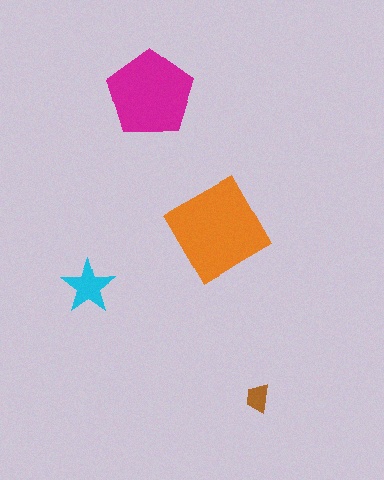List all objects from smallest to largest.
The brown trapezoid, the cyan star, the magenta pentagon, the orange diamond.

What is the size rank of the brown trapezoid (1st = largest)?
4th.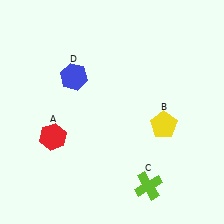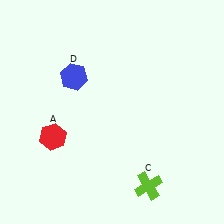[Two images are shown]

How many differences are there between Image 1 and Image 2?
There is 1 difference between the two images.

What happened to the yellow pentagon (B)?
The yellow pentagon (B) was removed in Image 2. It was in the bottom-right area of Image 1.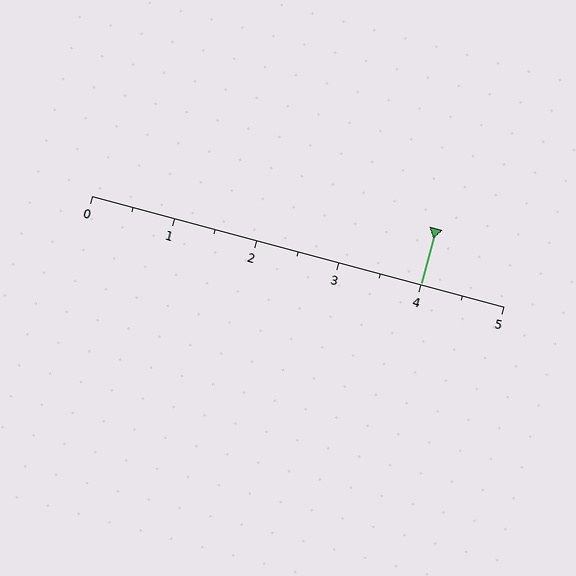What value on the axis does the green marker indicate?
The marker indicates approximately 4.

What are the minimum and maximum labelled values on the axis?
The axis runs from 0 to 5.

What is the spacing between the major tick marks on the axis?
The major ticks are spaced 1 apart.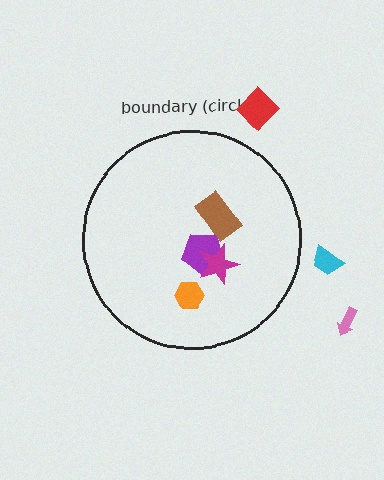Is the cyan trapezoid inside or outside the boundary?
Outside.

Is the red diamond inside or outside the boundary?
Outside.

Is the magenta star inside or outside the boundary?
Inside.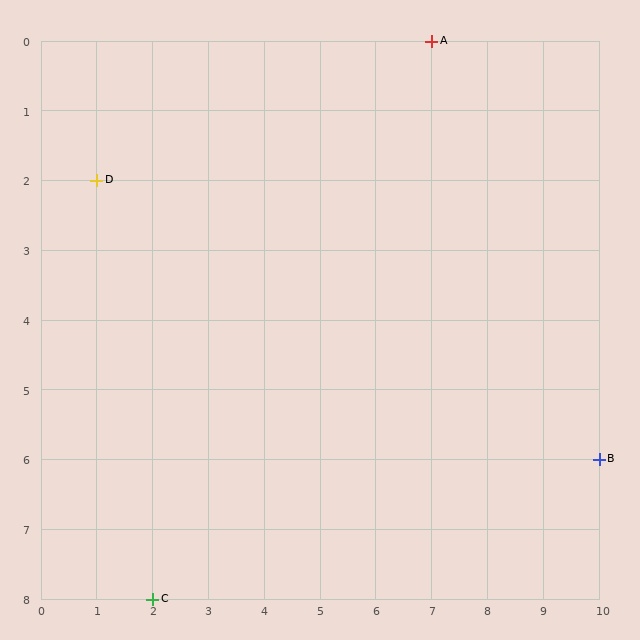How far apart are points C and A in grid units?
Points C and A are 5 columns and 8 rows apart (about 9.4 grid units diagonally).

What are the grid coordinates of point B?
Point B is at grid coordinates (10, 6).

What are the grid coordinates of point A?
Point A is at grid coordinates (7, 0).